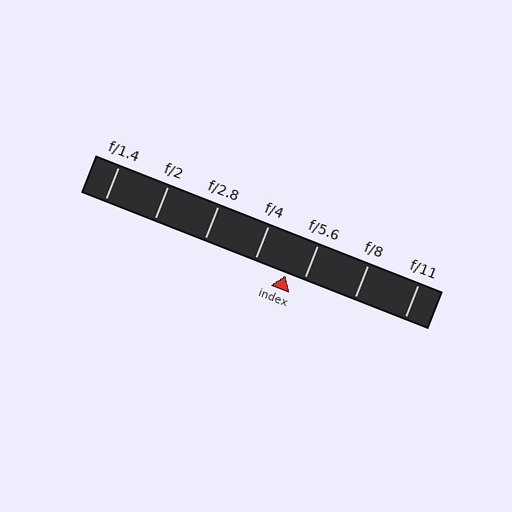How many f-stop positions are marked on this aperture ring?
There are 7 f-stop positions marked.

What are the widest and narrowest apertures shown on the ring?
The widest aperture shown is f/1.4 and the narrowest is f/11.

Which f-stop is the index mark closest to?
The index mark is closest to f/5.6.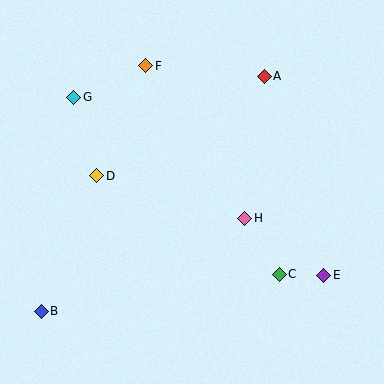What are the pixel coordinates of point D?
Point D is at (97, 176).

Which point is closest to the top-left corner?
Point G is closest to the top-left corner.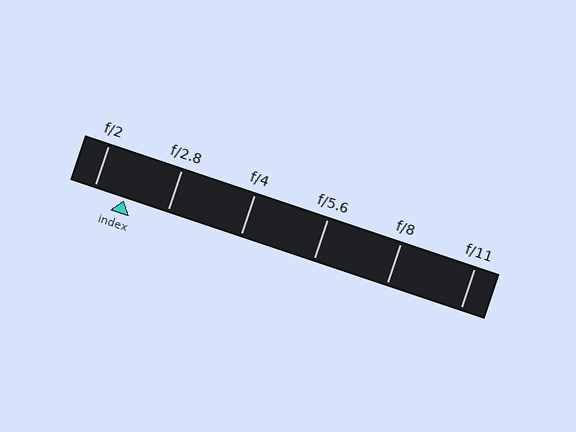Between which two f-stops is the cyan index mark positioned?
The index mark is between f/2 and f/2.8.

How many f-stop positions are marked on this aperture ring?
There are 6 f-stop positions marked.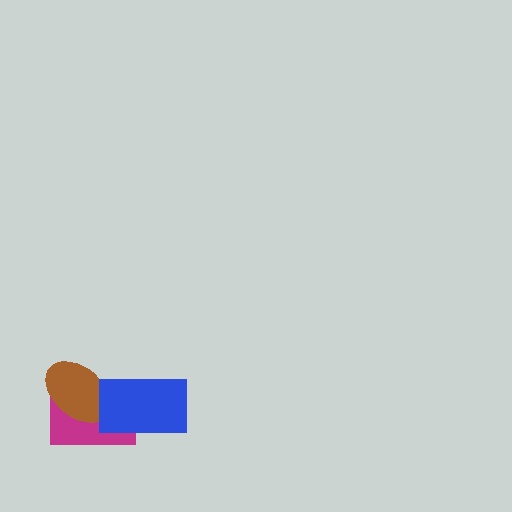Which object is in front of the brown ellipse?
The blue rectangle is in front of the brown ellipse.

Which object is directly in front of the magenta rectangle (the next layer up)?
The brown ellipse is directly in front of the magenta rectangle.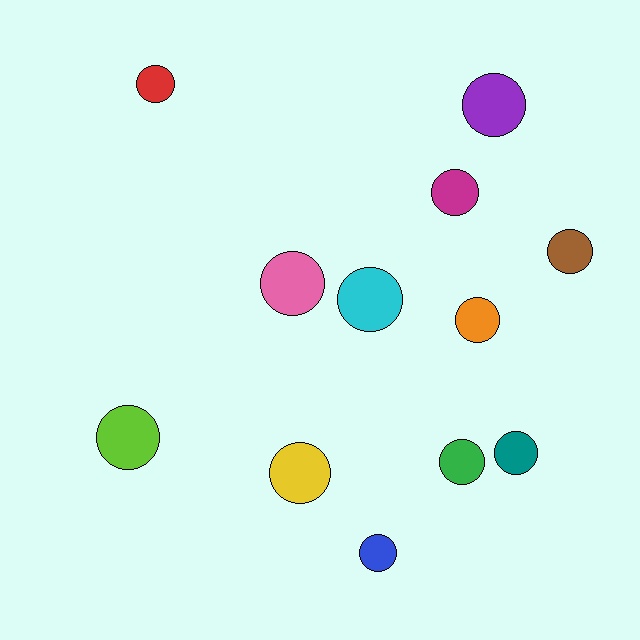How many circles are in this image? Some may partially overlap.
There are 12 circles.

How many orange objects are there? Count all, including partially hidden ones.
There is 1 orange object.